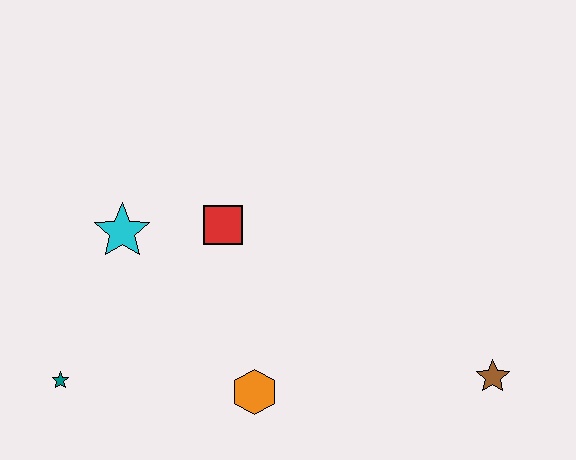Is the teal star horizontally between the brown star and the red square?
No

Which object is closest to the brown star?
The orange hexagon is closest to the brown star.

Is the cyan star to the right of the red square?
No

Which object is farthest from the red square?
The brown star is farthest from the red square.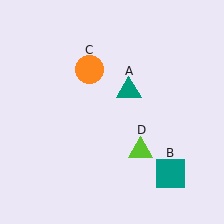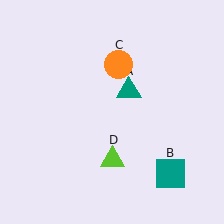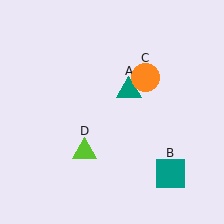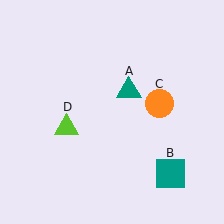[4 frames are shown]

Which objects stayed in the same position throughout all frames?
Teal triangle (object A) and teal square (object B) remained stationary.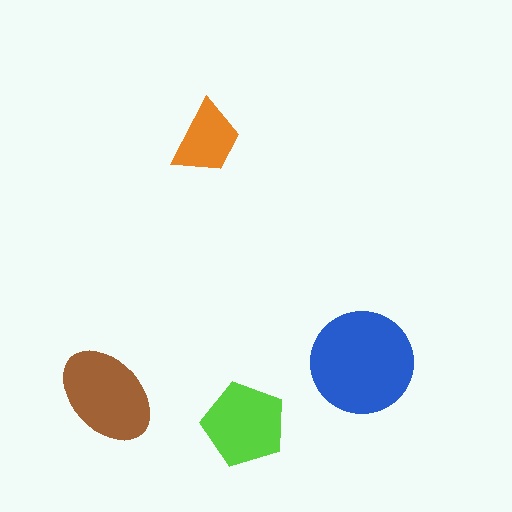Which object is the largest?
The blue circle.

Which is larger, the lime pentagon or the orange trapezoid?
The lime pentagon.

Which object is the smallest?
The orange trapezoid.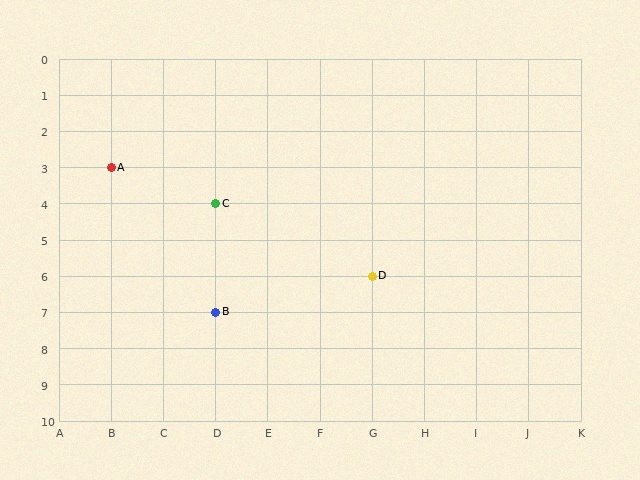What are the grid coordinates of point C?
Point C is at grid coordinates (D, 4).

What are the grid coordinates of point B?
Point B is at grid coordinates (D, 7).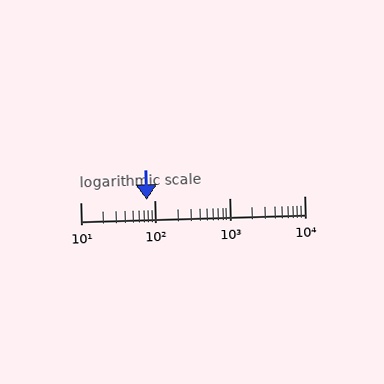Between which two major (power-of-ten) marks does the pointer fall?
The pointer is between 10 and 100.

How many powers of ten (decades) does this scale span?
The scale spans 3 decades, from 10 to 10000.